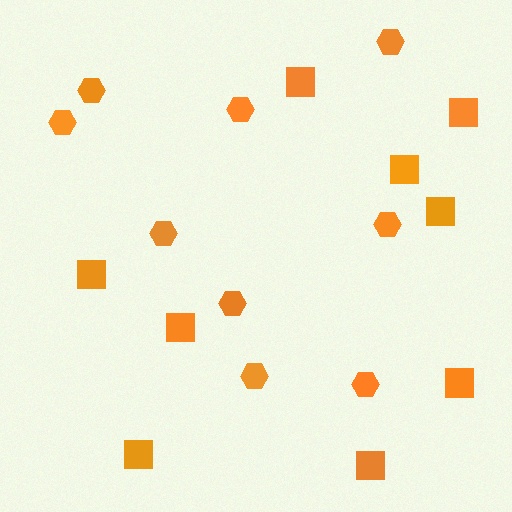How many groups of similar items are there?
There are 2 groups: one group of hexagons (9) and one group of squares (9).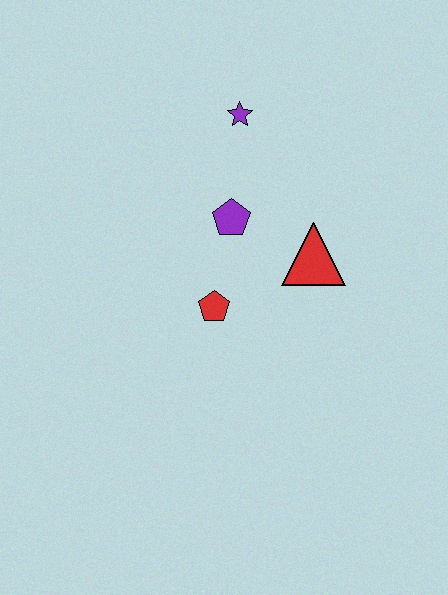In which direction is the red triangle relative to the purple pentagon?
The red triangle is to the right of the purple pentagon.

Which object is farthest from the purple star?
The red pentagon is farthest from the purple star.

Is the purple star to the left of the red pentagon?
No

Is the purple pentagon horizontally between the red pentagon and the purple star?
Yes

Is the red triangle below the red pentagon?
No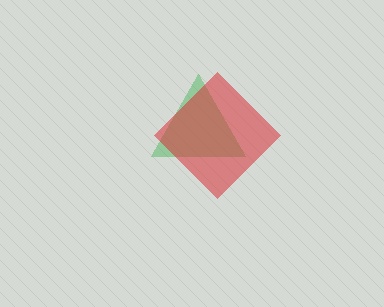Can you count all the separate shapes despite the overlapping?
Yes, there are 2 separate shapes.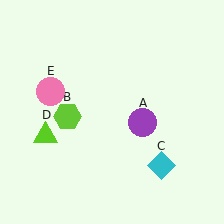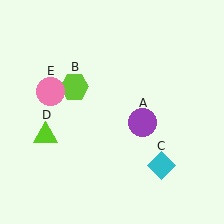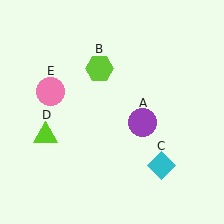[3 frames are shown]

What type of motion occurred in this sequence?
The lime hexagon (object B) rotated clockwise around the center of the scene.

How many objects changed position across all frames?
1 object changed position: lime hexagon (object B).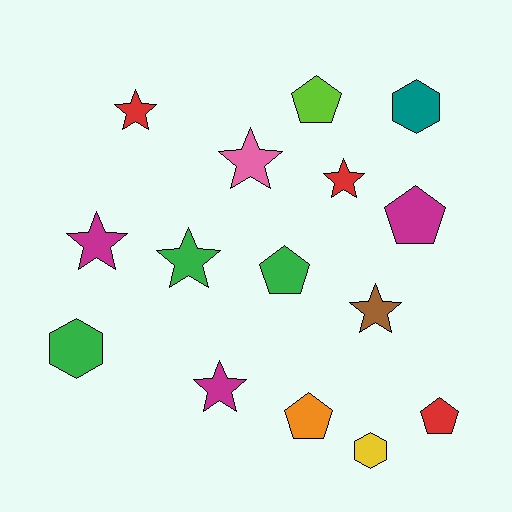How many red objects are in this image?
There are 3 red objects.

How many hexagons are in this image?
There are 3 hexagons.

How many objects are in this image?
There are 15 objects.